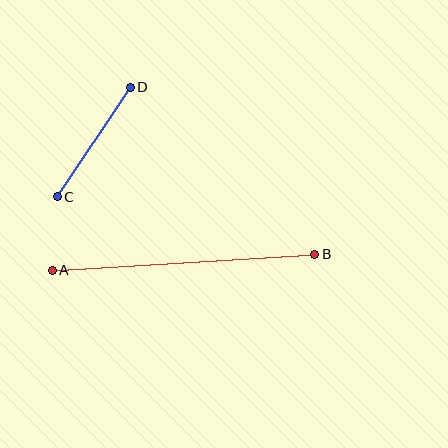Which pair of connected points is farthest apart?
Points A and B are farthest apart.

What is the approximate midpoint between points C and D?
The midpoint is at approximately (94, 142) pixels.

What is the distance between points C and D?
The distance is approximately 131 pixels.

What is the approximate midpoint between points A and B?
The midpoint is at approximately (183, 262) pixels.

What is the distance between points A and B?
The distance is approximately 263 pixels.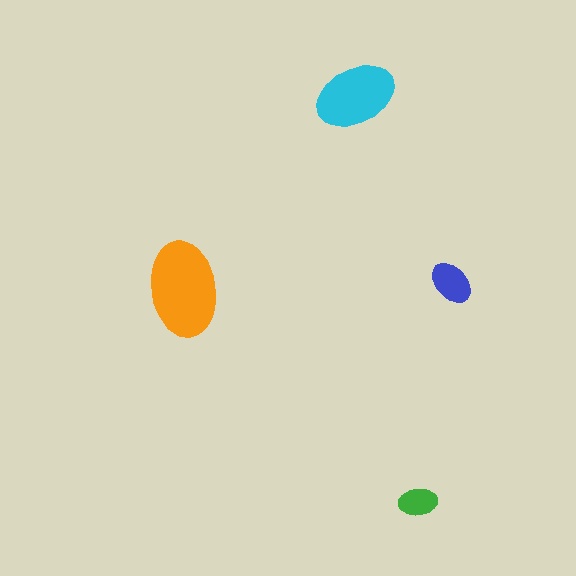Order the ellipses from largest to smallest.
the orange one, the cyan one, the blue one, the green one.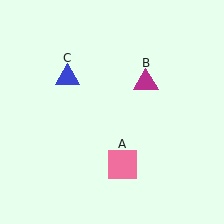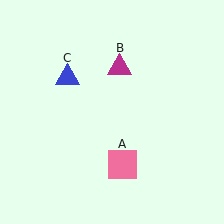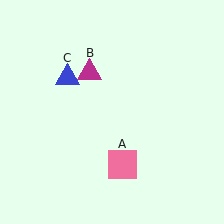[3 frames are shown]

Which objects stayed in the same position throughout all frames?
Pink square (object A) and blue triangle (object C) remained stationary.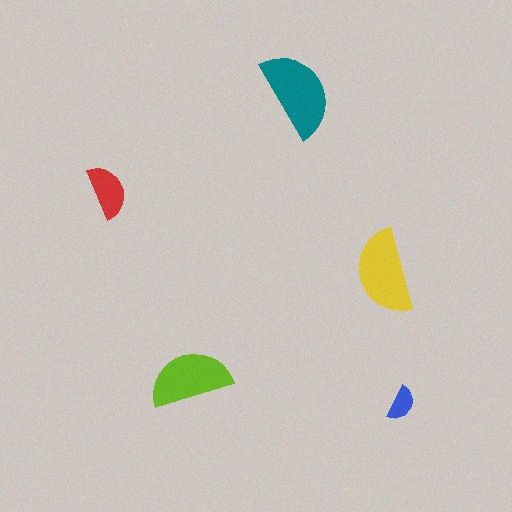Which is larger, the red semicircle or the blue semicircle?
The red one.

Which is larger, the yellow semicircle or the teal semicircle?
The teal one.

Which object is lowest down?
The blue semicircle is bottommost.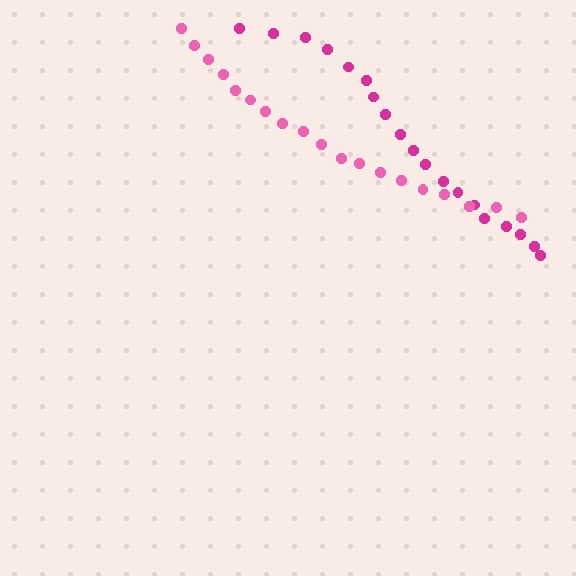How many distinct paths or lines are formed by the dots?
There are 2 distinct paths.